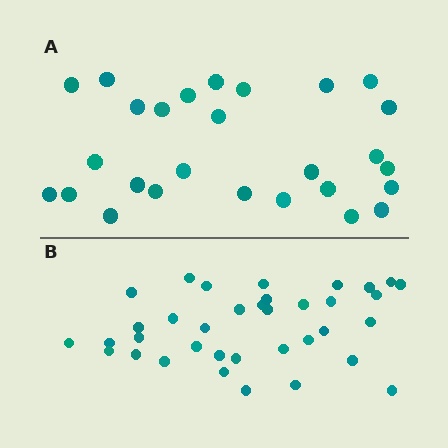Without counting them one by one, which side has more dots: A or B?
Region B (the bottom region) has more dots.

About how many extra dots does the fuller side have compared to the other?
Region B has roughly 8 or so more dots than region A.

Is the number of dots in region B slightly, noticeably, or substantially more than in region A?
Region B has noticeably more, but not dramatically so. The ratio is roughly 1.3 to 1.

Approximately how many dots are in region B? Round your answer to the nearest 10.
About 40 dots. (The exact count is 36, which rounds to 40.)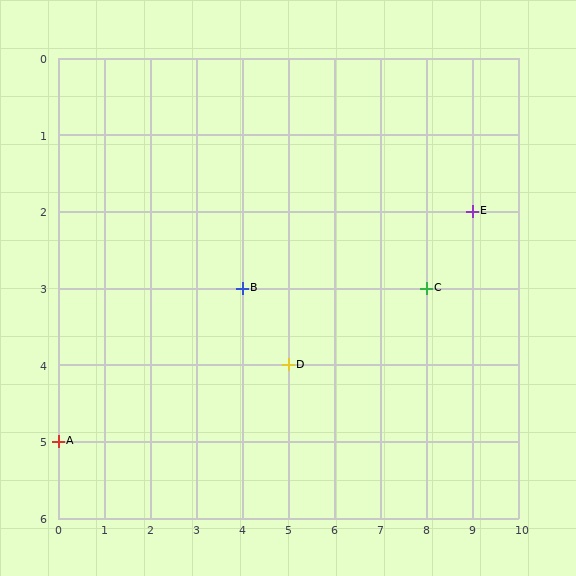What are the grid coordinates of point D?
Point D is at grid coordinates (5, 4).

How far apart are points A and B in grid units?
Points A and B are 4 columns and 2 rows apart (about 4.5 grid units diagonally).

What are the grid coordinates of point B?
Point B is at grid coordinates (4, 3).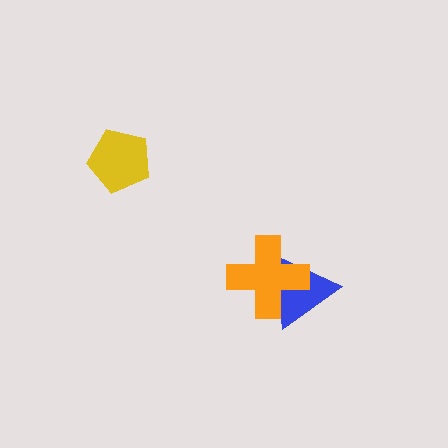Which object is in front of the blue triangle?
The orange cross is in front of the blue triangle.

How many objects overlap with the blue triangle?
1 object overlaps with the blue triangle.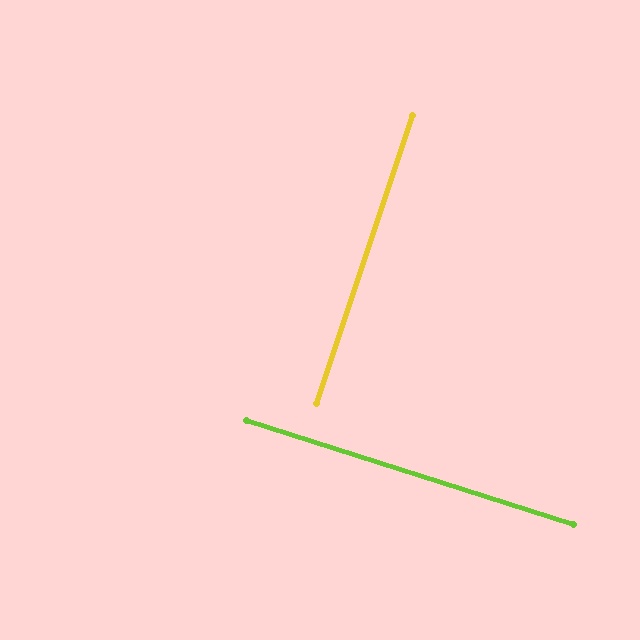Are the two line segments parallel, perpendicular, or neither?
Perpendicular — they meet at approximately 89°.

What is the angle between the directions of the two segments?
Approximately 89 degrees.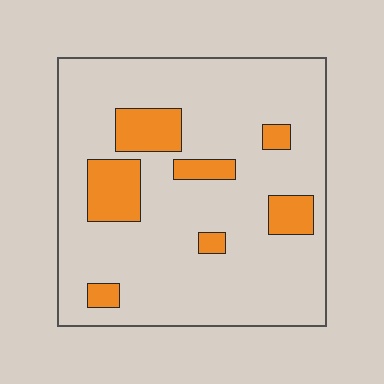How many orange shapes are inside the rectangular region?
7.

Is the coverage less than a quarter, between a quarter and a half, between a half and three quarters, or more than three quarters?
Less than a quarter.